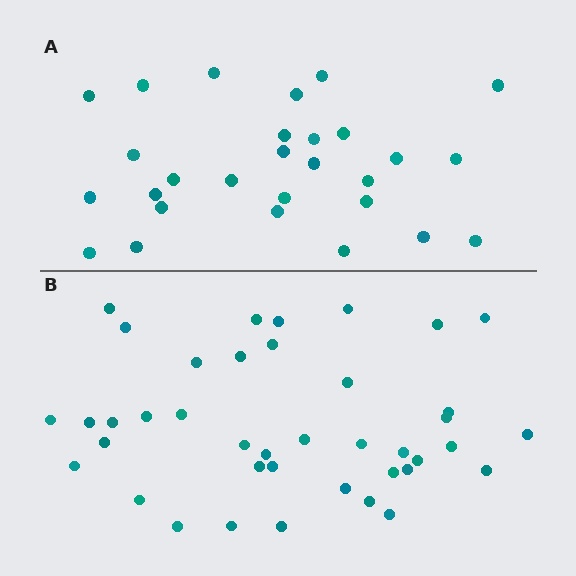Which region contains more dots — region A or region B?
Region B (the bottom region) has more dots.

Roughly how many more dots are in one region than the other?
Region B has roughly 12 or so more dots than region A.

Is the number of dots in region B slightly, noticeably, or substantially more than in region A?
Region B has noticeably more, but not dramatically so. The ratio is roughly 1.4 to 1.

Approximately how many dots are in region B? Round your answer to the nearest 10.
About 40 dots.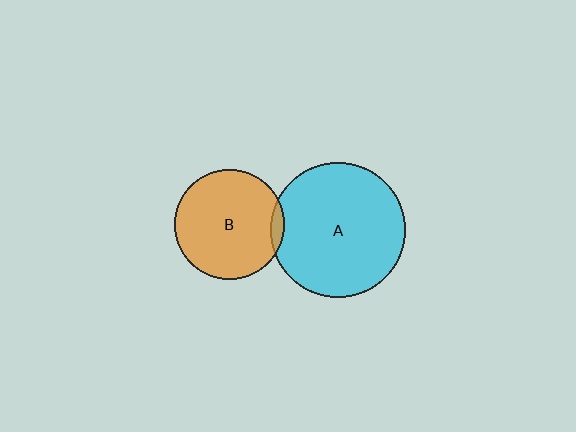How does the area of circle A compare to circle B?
Approximately 1.5 times.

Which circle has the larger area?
Circle A (cyan).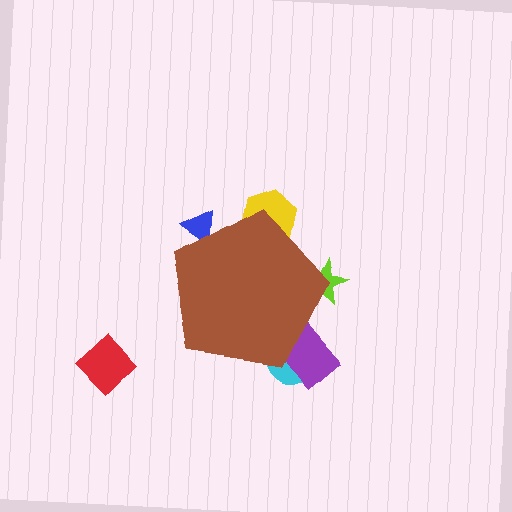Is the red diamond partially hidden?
No, the red diamond is fully visible.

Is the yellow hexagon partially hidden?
Yes, the yellow hexagon is partially hidden behind the brown pentagon.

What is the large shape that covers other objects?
A brown pentagon.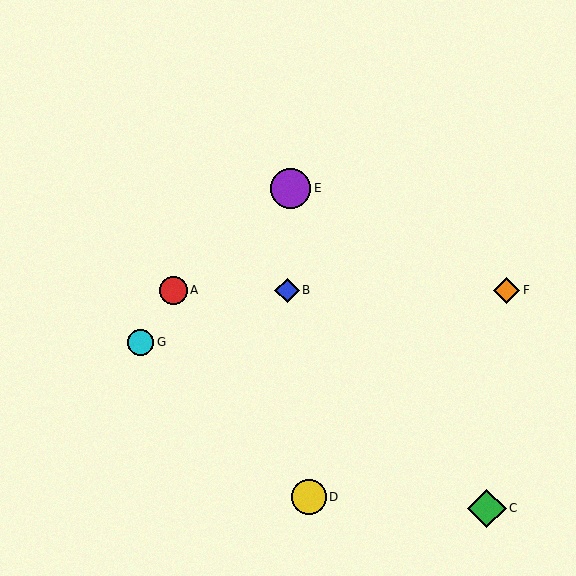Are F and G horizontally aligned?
No, F is at y≈290 and G is at y≈342.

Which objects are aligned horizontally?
Objects A, B, F are aligned horizontally.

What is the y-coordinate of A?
Object A is at y≈290.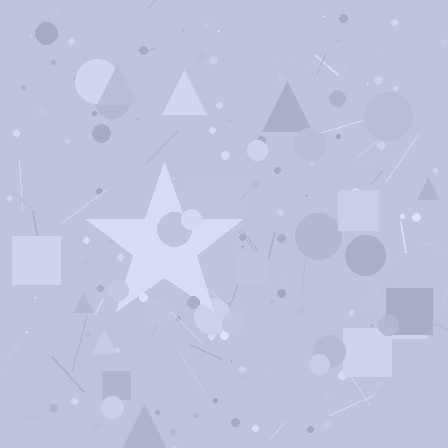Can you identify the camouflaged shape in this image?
The camouflaged shape is a star.